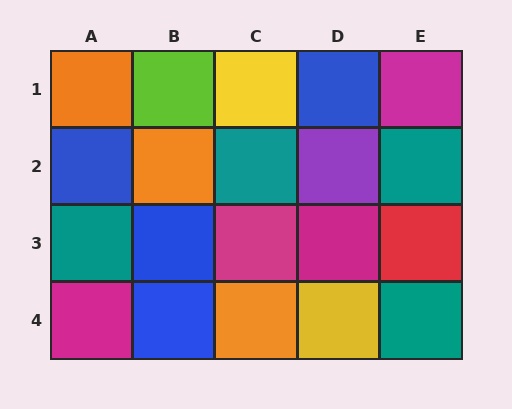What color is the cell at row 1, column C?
Yellow.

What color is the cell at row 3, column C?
Magenta.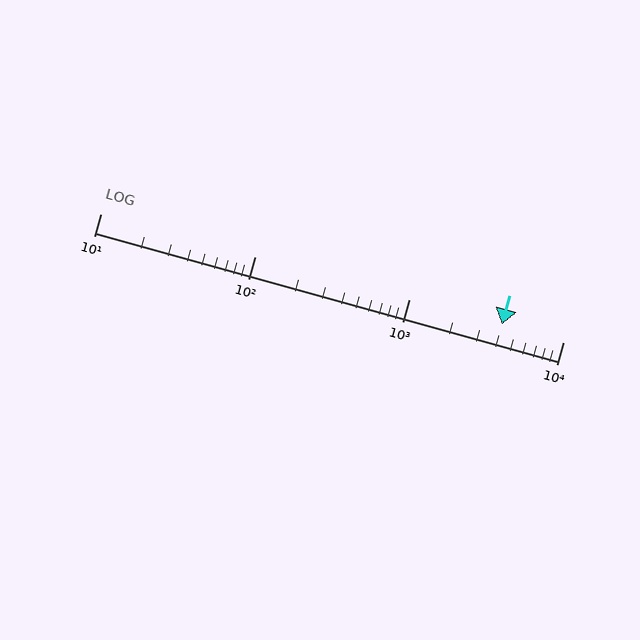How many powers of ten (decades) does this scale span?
The scale spans 3 decades, from 10 to 10000.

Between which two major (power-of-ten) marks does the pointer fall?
The pointer is between 1000 and 10000.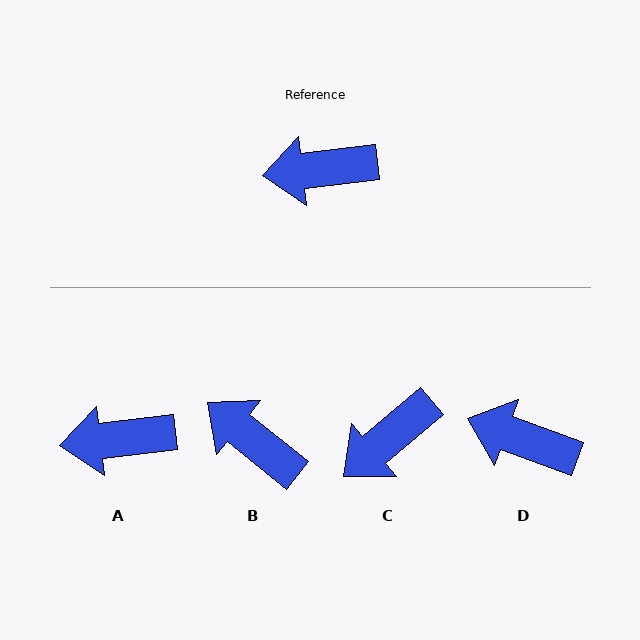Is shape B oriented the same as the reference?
No, it is off by about 46 degrees.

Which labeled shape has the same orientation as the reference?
A.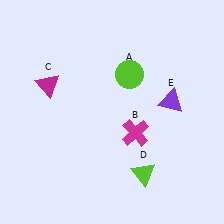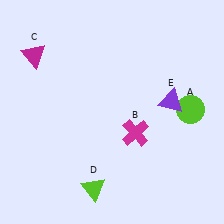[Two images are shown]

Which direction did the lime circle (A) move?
The lime circle (A) moved right.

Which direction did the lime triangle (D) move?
The lime triangle (D) moved left.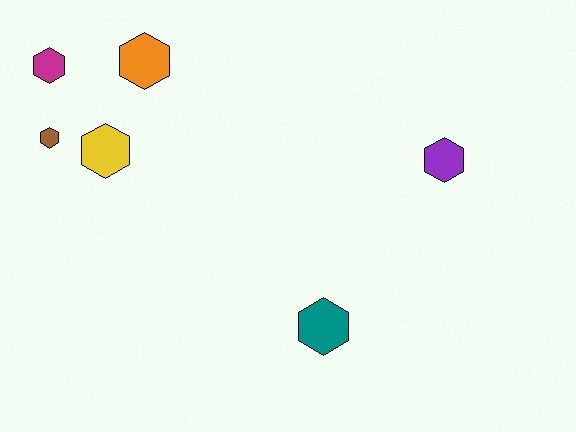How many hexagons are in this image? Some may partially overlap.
There are 6 hexagons.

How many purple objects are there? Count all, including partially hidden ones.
There is 1 purple object.